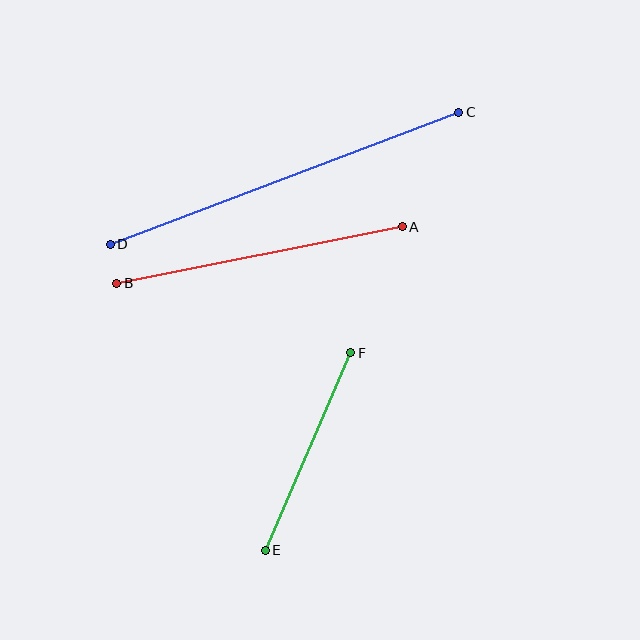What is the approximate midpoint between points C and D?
The midpoint is at approximately (285, 178) pixels.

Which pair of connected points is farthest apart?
Points C and D are farthest apart.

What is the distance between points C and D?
The distance is approximately 372 pixels.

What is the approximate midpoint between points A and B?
The midpoint is at approximately (259, 255) pixels.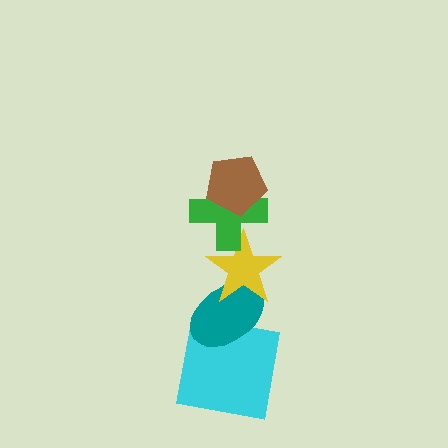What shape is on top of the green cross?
The brown pentagon is on top of the green cross.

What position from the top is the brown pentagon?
The brown pentagon is 1st from the top.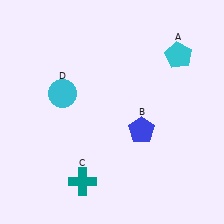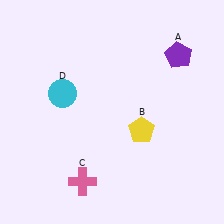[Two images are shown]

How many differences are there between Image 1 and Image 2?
There are 3 differences between the two images.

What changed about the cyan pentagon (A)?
In Image 1, A is cyan. In Image 2, it changed to purple.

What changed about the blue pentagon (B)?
In Image 1, B is blue. In Image 2, it changed to yellow.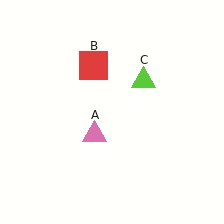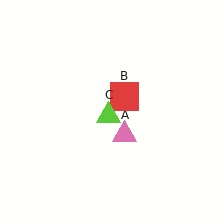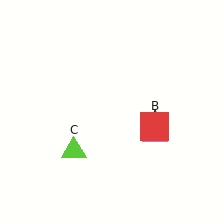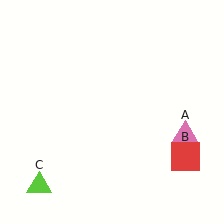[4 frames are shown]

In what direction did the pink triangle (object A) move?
The pink triangle (object A) moved right.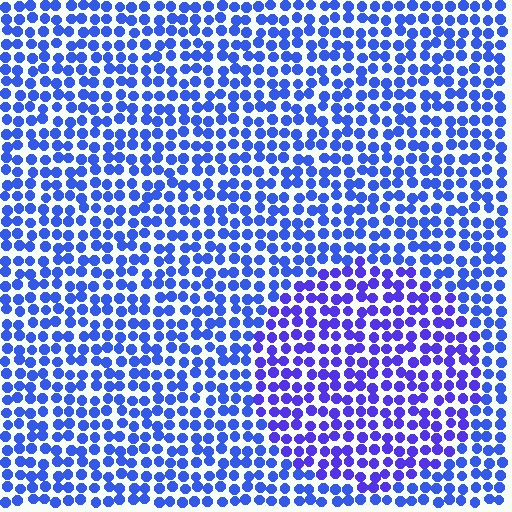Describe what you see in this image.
The image is filled with small blue elements in a uniform arrangement. A circle-shaped region is visible where the elements are tinted to a slightly different hue, forming a subtle color boundary.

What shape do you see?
I see a circle.